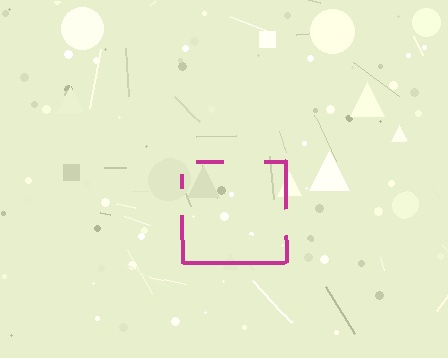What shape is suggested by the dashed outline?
The dashed outline suggests a square.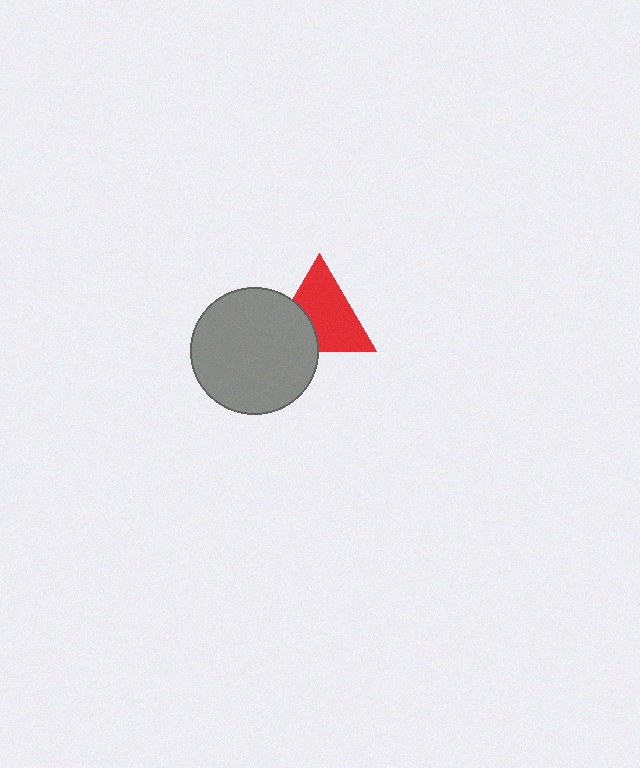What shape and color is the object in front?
The object in front is a gray circle.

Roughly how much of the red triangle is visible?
Most of it is visible (roughly 69%).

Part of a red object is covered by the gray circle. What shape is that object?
It is a triangle.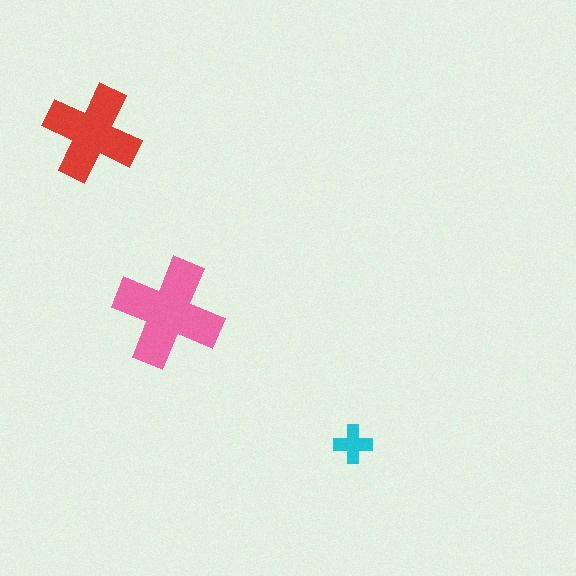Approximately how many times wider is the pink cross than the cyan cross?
About 3 times wider.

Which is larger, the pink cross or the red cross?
The pink one.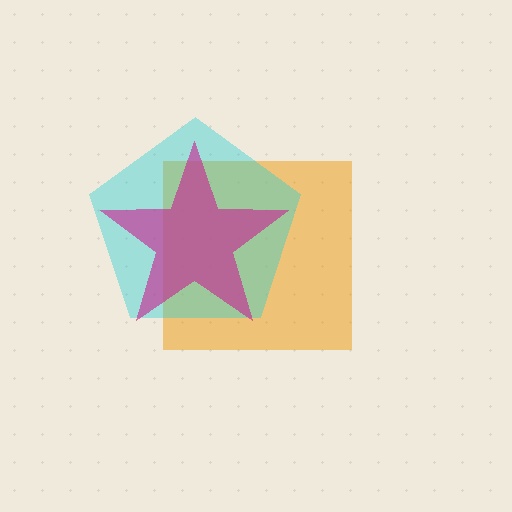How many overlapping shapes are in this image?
There are 3 overlapping shapes in the image.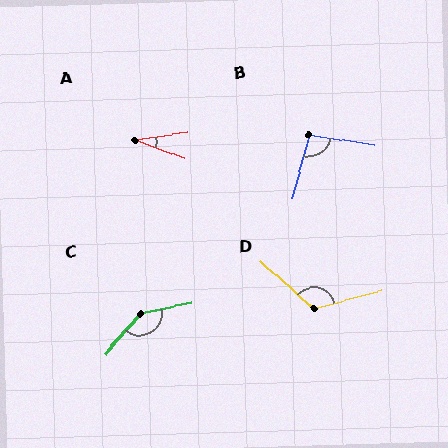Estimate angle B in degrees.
Approximately 96 degrees.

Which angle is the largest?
C, at approximately 143 degrees.